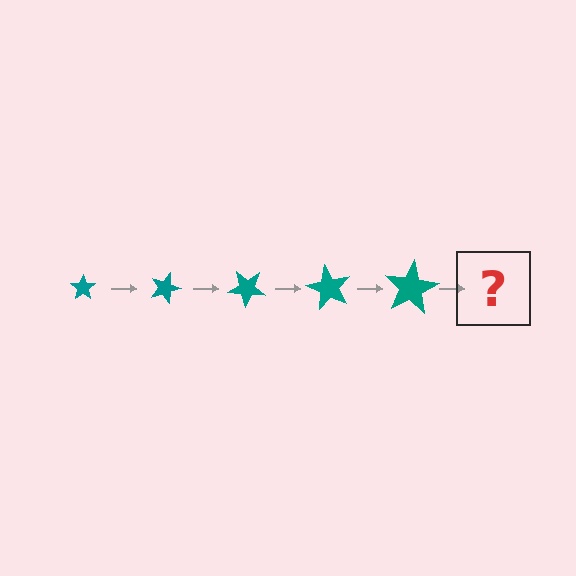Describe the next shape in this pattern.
It should be a star, larger than the previous one and rotated 100 degrees from the start.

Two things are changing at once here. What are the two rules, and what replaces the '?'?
The two rules are that the star grows larger each step and it rotates 20 degrees each step. The '?' should be a star, larger than the previous one and rotated 100 degrees from the start.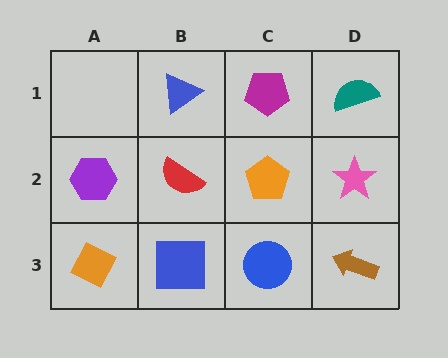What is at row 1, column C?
A magenta pentagon.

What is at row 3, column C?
A blue circle.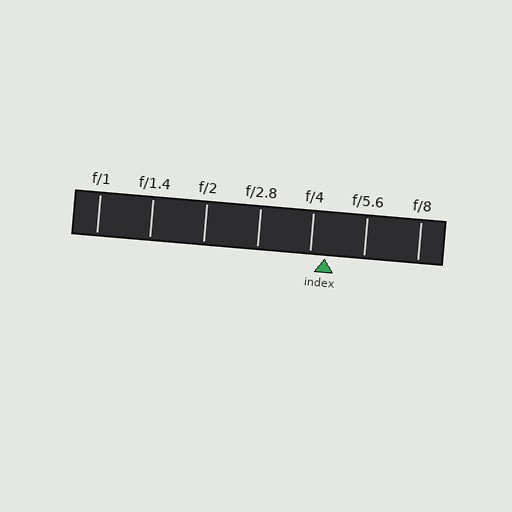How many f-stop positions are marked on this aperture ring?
There are 7 f-stop positions marked.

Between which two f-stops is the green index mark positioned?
The index mark is between f/4 and f/5.6.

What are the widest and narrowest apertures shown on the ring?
The widest aperture shown is f/1 and the narrowest is f/8.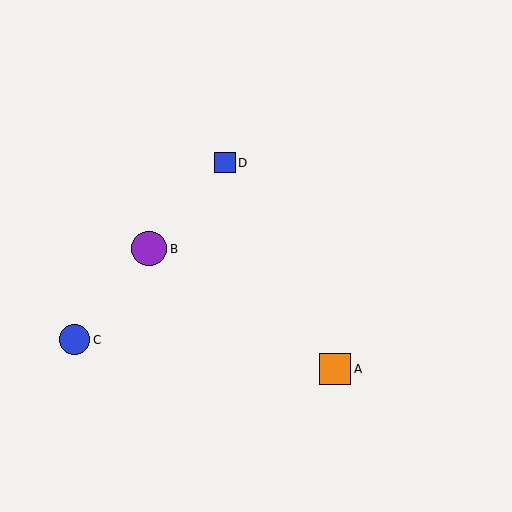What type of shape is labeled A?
Shape A is an orange square.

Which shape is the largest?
The purple circle (labeled B) is the largest.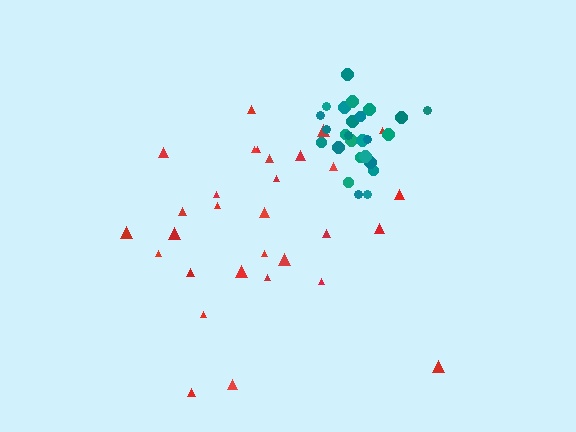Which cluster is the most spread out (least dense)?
Red.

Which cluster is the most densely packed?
Teal.